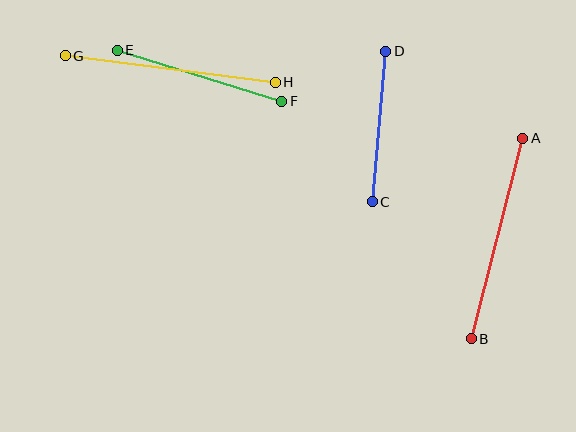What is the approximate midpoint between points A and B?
The midpoint is at approximately (497, 239) pixels.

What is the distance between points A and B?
The distance is approximately 207 pixels.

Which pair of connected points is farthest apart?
Points G and H are farthest apart.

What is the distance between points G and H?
The distance is approximately 212 pixels.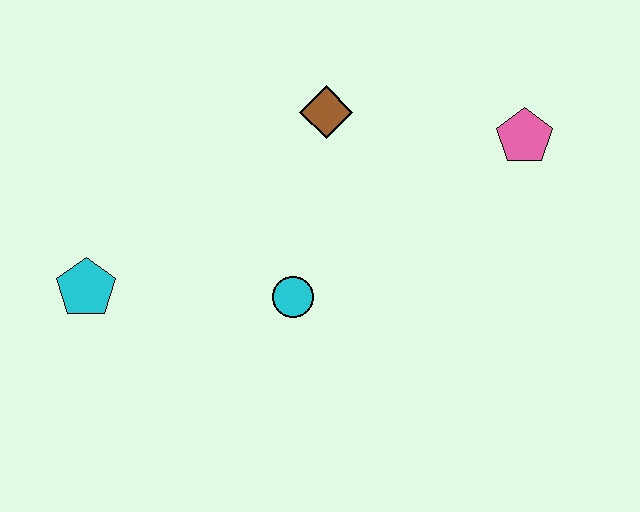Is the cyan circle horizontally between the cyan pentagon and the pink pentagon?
Yes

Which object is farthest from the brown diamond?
The cyan pentagon is farthest from the brown diamond.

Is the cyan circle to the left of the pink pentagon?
Yes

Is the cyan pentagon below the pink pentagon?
Yes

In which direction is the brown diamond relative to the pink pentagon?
The brown diamond is to the left of the pink pentagon.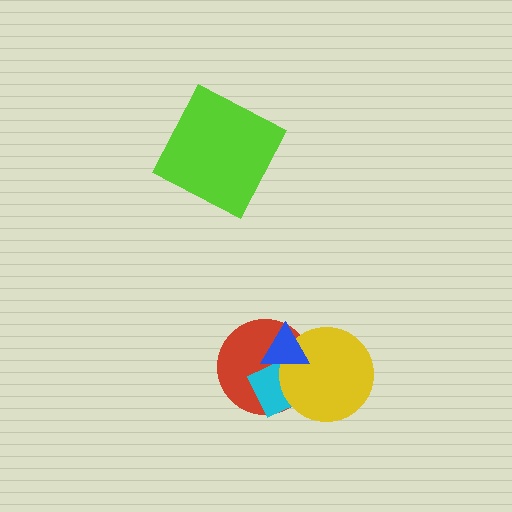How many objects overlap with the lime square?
0 objects overlap with the lime square.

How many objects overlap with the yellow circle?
3 objects overlap with the yellow circle.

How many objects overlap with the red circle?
3 objects overlap with the red circle.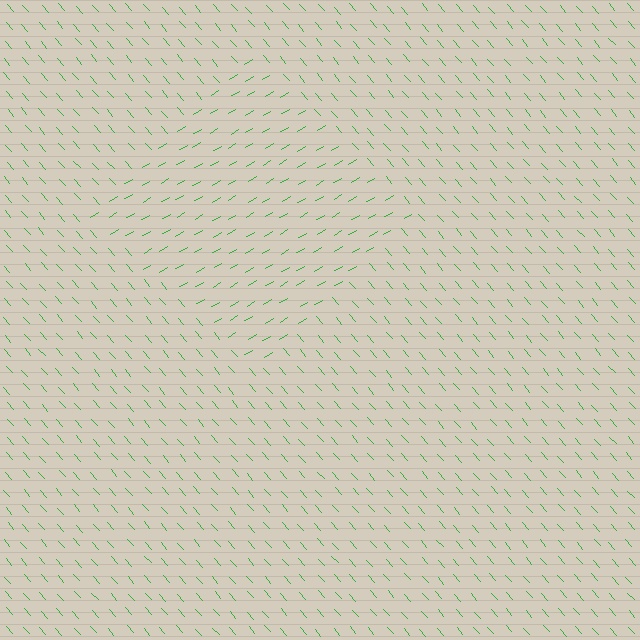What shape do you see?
I see a diamond.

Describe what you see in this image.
The image is filled with small green line segments. A diamond region in the image has lines oriented differently from the surrounding lines, creating a visible texture boundary.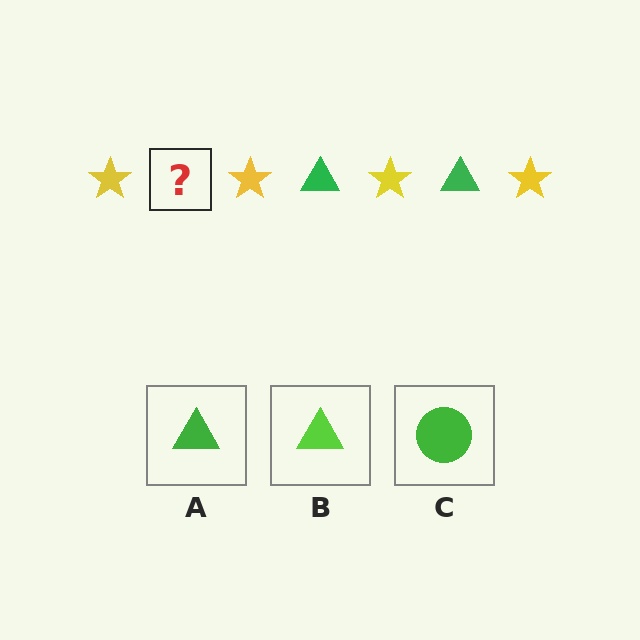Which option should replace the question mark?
Option A.